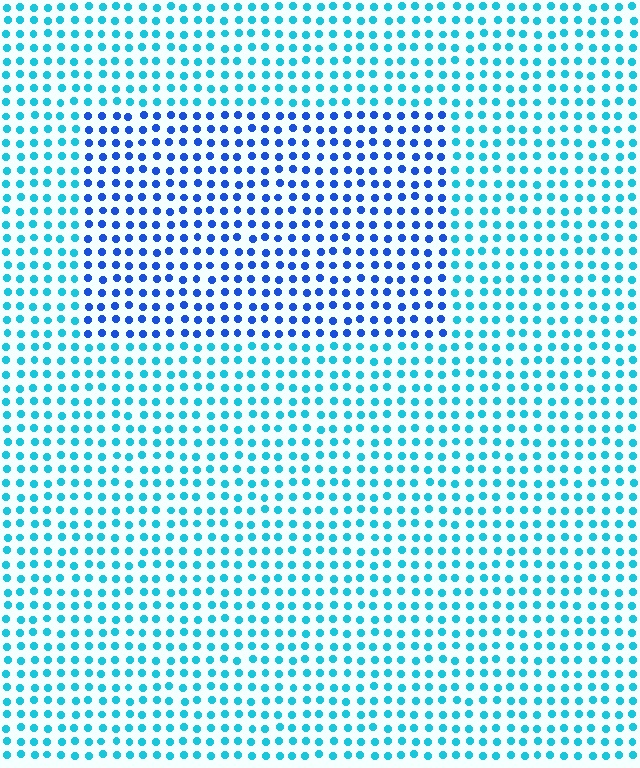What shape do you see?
I see a rectangle.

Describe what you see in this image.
The image is filled with small cyan elements in a uniform arrangement. A rectangle-shaped region is visible where the elements are tinted to a slightly different hue, forming a subtle color boundary.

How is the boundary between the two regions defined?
The boundary is defined purely by a slight shift in hue (about 37 degrees). Spacing, size, and orientation are identical on both sides.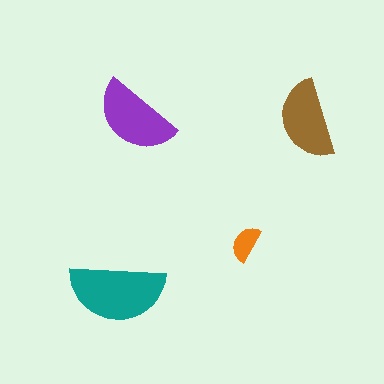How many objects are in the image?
There are 4 objects in the image.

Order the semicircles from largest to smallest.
the teal one, the purple one, the brown one, the orange one.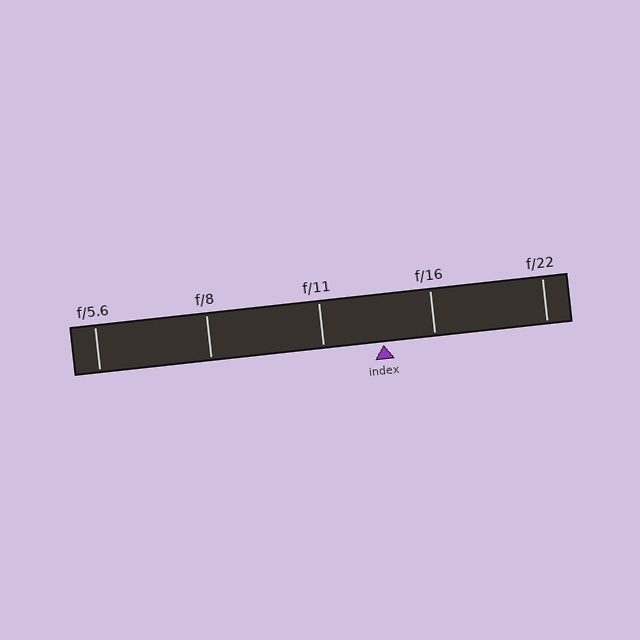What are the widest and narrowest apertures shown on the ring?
The widest aperture shown is f/5.6 and the narrowest is f/22.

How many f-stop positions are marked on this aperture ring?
There are 5 f-stop positions marked.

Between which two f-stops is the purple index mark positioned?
The index mark is between f/11 and f/16.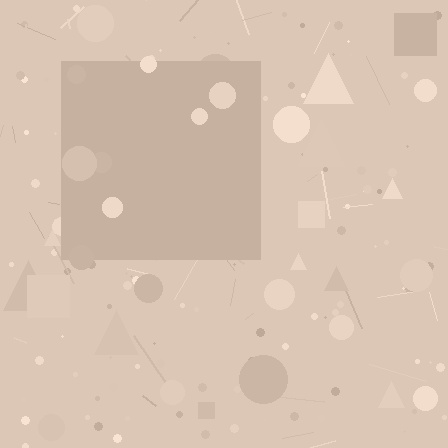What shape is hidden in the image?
A square is hidden in the image.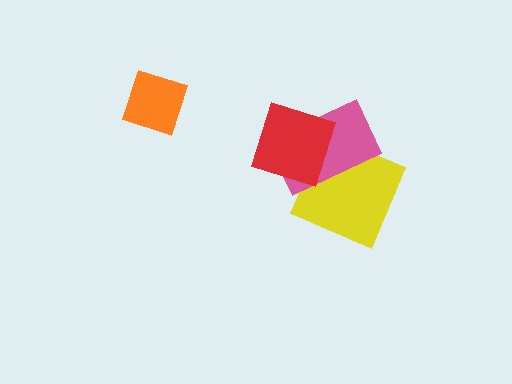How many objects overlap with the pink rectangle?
2 objects overlap with the pink rectangle.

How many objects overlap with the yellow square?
2 objects overlap with the yellow square.